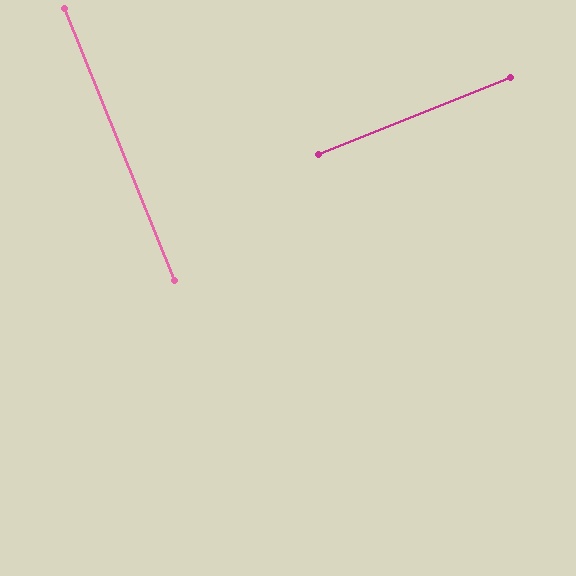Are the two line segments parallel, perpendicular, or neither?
Perpendicular — they meet at approximately 90°.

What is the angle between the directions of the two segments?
Approximately 90 degrees.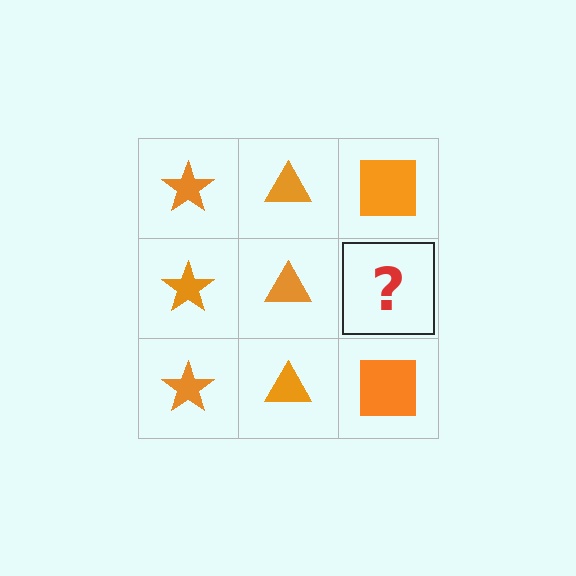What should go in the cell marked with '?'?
The missing cell should contain an orange square.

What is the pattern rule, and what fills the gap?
The rule is that each column has a consistent shape. The gap should be filled with an orange square.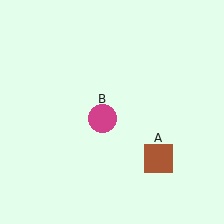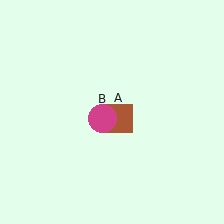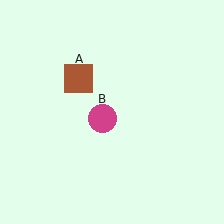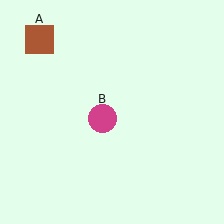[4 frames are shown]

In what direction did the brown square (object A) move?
The brown square (object A) moved up and to the left.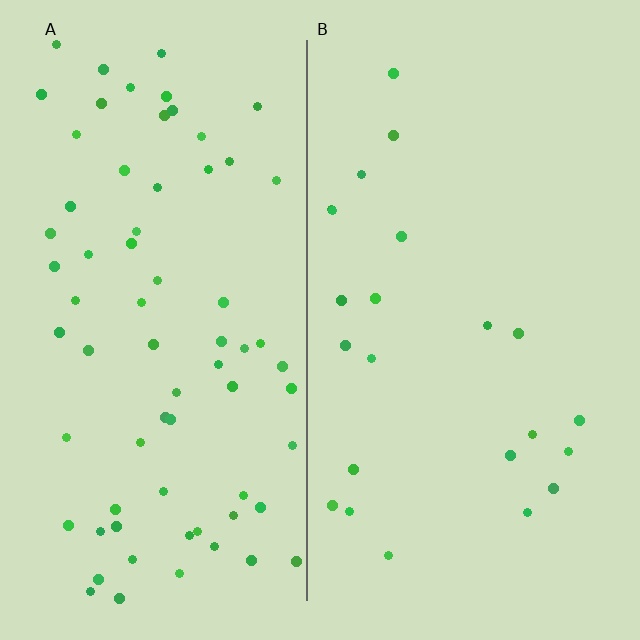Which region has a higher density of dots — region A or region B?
A (the left).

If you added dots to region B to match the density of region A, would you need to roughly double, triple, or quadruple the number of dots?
Approximately triple.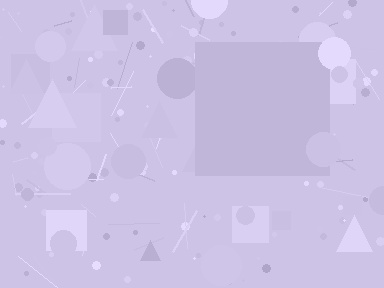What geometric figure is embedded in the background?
A square is embedded in the background.